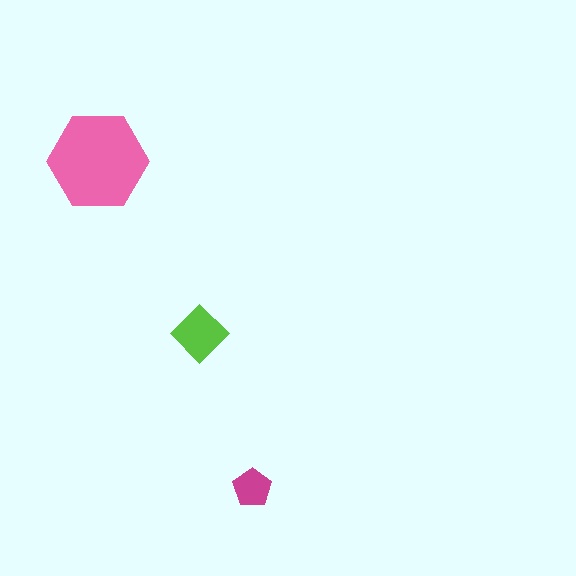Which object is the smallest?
The magenta pentagon.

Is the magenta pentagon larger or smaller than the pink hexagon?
Smaller.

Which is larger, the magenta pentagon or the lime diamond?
The lime diamond.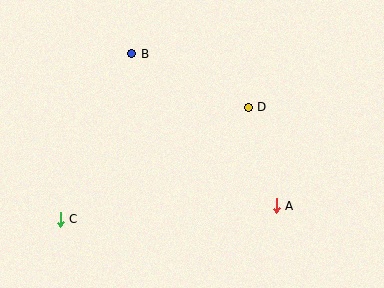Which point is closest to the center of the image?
Point D at (248, 107) is closest to the center.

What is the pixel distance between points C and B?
The distance between C and B is 180 pixels.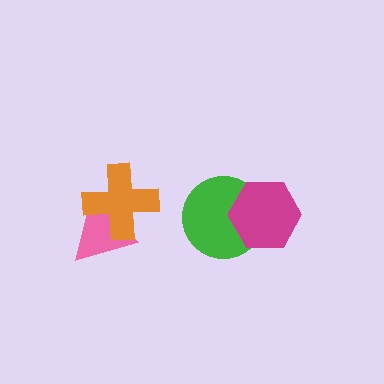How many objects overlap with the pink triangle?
1 object overlaps with the pink triangle.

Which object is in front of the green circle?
The magenta hexagon is in front of the green circle.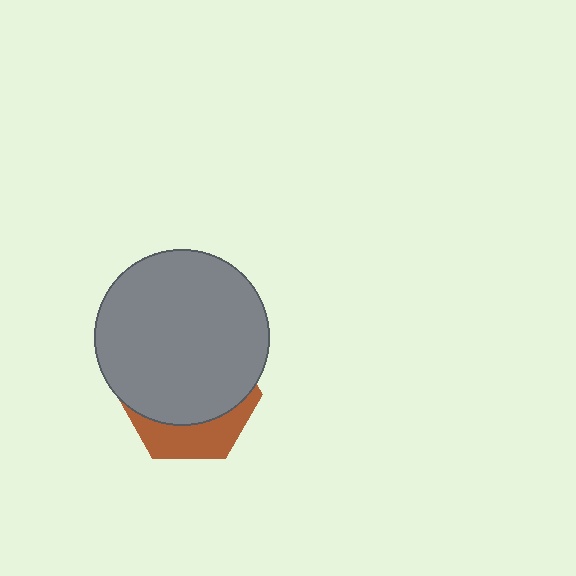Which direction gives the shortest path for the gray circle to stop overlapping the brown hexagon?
Moving up gives the shortest separation.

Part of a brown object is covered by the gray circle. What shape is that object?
It is a hexagon.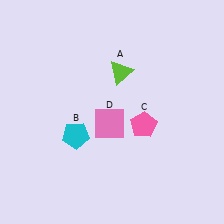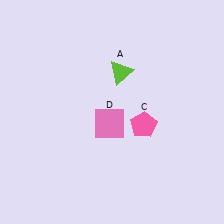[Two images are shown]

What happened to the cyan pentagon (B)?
The cyan pentagon (B) was removed in Image 2. It was in the bottom-left area of Image 1.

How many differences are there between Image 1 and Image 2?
There is 1 difference between the two images.